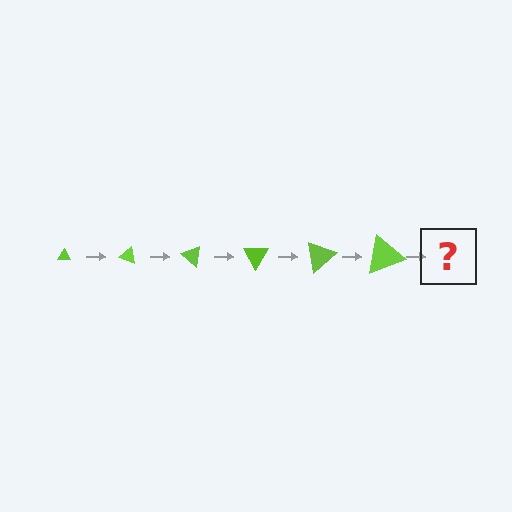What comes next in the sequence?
The next element should be a triangle, larger than the previous one and rotated 120 degrees from the start.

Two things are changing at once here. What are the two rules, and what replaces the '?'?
The two rules are that the triangle grows larger each step and it rotates 20 degrees each step. The '?' should be a triangle, larger than the previous one and rotated 120 degrees from the start.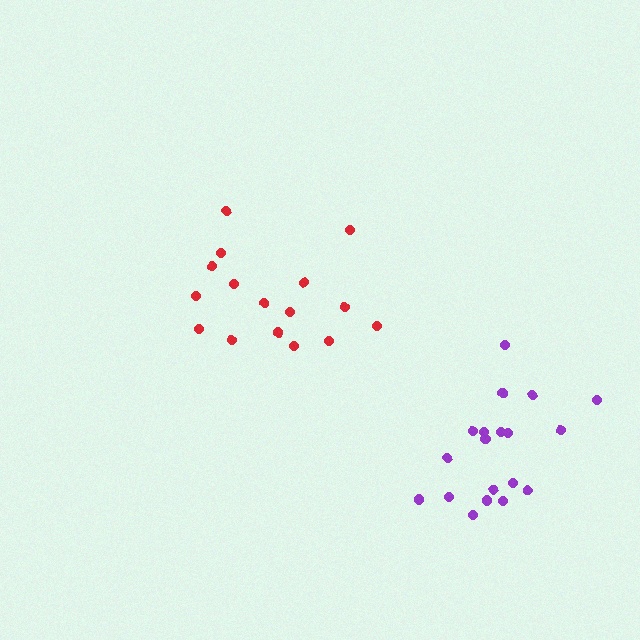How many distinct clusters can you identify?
There are 2 distinct clusters.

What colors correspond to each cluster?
The clusters are colored: red, purple.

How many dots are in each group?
Group 1: 16 dots, Group 2: 19 dots (35 total).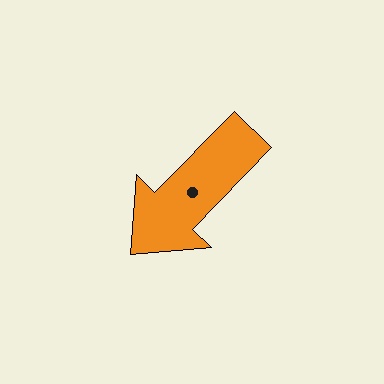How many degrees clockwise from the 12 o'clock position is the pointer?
Approximately 224 degrees.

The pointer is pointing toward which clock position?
Roughly 7 o'clock.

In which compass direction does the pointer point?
Southwest.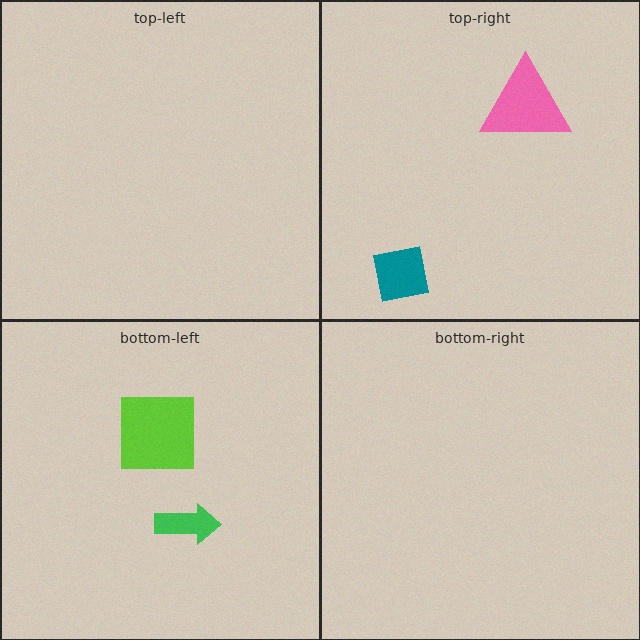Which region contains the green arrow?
The bottom-left region.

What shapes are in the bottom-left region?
The green arrow, the lime square.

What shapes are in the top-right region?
The pink triangle, the teal square.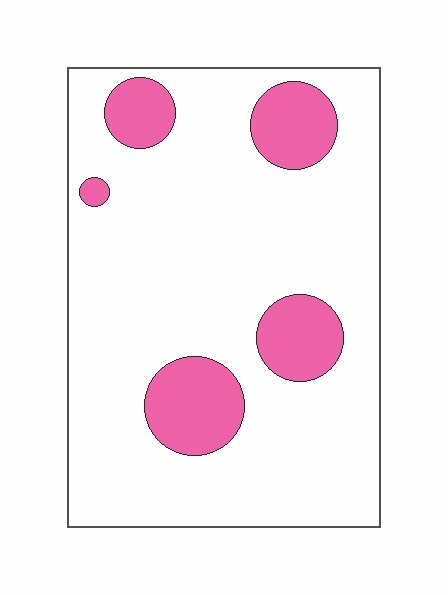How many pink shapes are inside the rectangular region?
5.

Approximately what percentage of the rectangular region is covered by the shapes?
Approximately 15%.